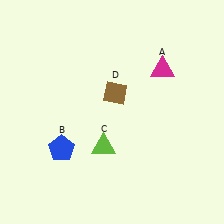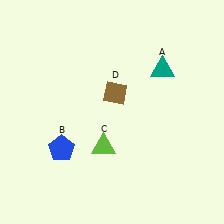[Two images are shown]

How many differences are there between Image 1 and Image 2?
There is 1 difference between the two images.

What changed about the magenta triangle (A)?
In Image 1, A is magenta. In Image 2, it changed to teal.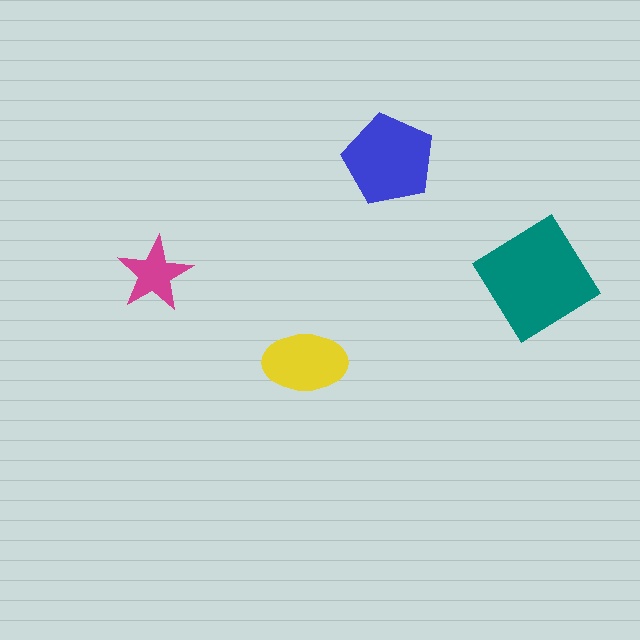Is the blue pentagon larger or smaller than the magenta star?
Larger.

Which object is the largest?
The teal diamond.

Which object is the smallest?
The magenta star.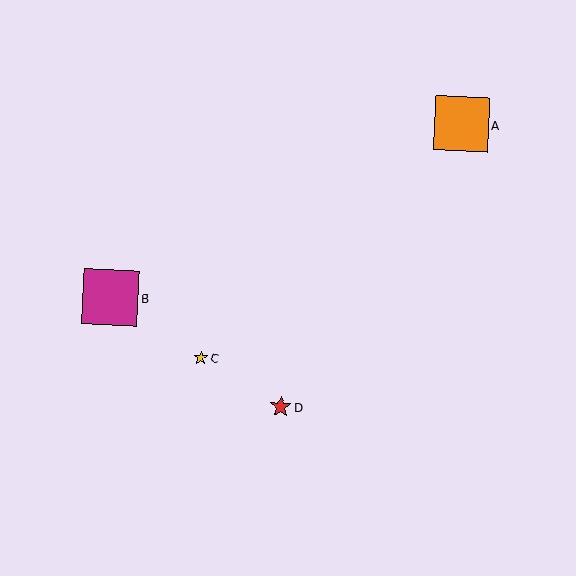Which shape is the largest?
The magenta square (labeled B) is the largest.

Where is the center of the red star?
The center of the red star is at (281, 407).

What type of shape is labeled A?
Shape A is an orange square.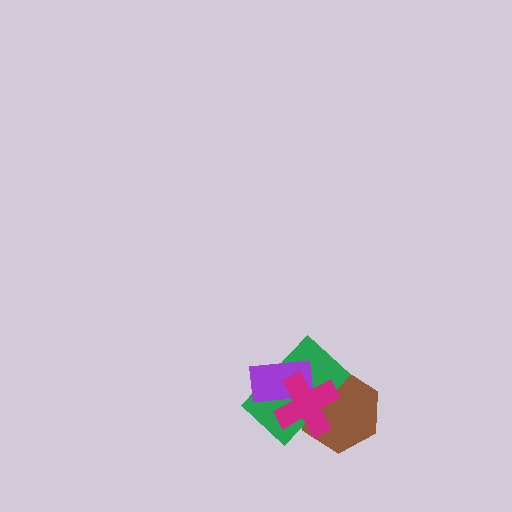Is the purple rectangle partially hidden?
Yes, it is partially covered by another shape.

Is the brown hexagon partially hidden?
Yes, it is partially covered by another shape.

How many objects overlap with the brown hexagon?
2 objects overlap with the brown hexagon.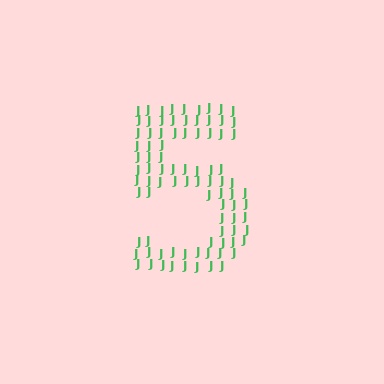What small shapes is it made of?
It is made of small letter J's.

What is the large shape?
The large shape is the digit 5.